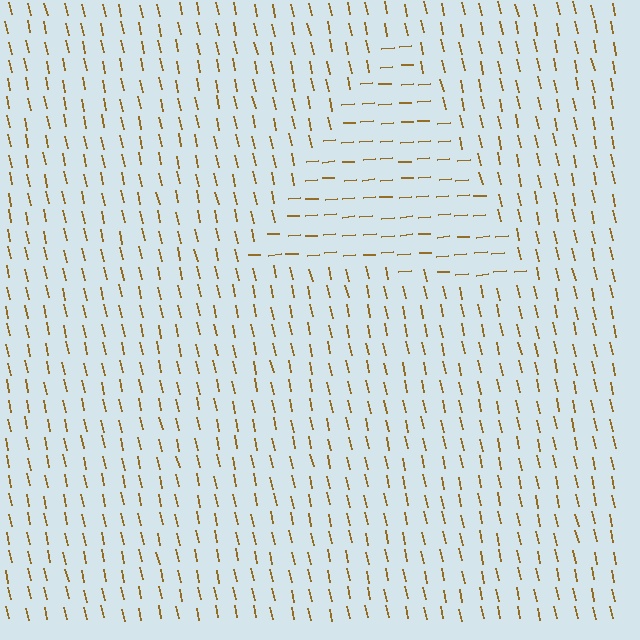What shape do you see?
I see a triangle.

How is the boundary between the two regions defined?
The boundary is defined purely by a change in line orientation (approximately 82 degrees difference). All lines are the same color and thickness.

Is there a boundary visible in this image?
Yes, there is a texture boundary formed by a change in line orientation.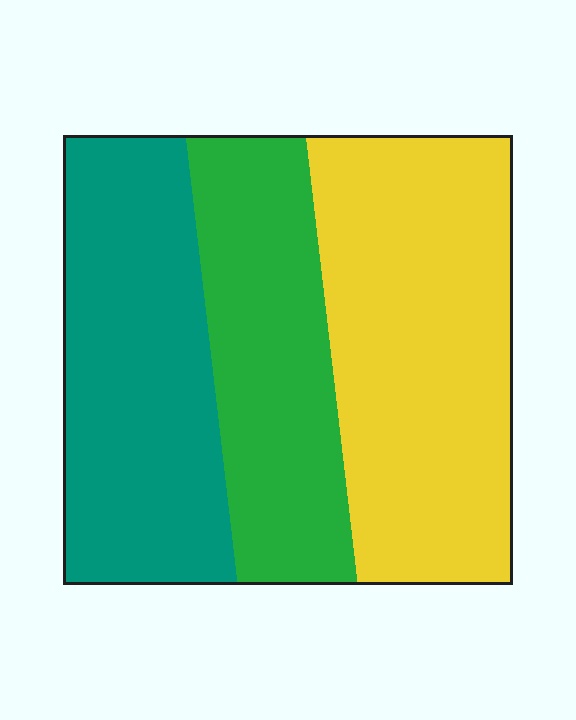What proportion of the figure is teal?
Teal covers around 35% of the figure.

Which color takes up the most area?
Yellow, at roughly 40%.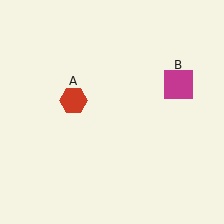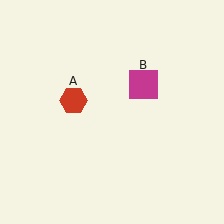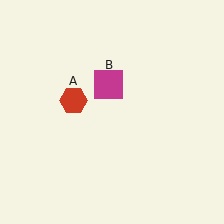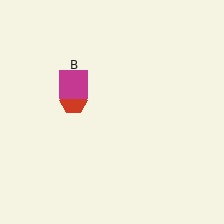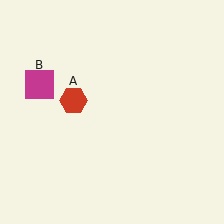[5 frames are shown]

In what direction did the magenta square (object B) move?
The magenta square (object B) moved left.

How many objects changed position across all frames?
1 object changed position: magenta square (object B).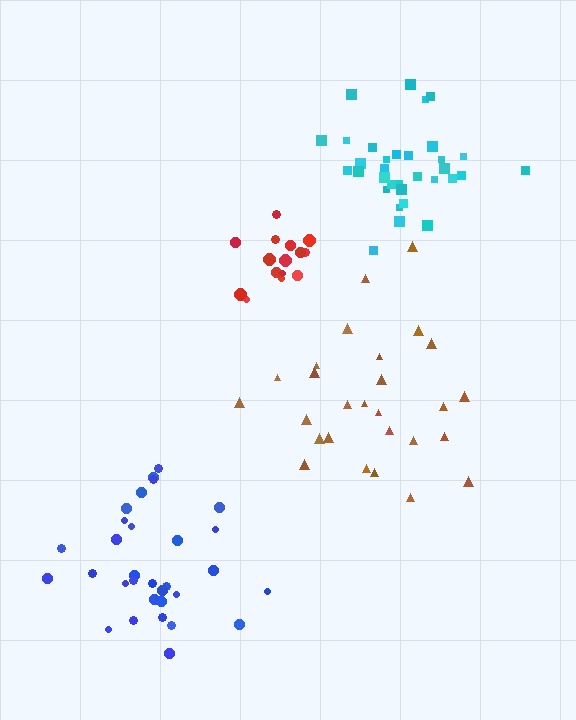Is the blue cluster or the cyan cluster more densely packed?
Cyan.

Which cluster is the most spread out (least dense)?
Brown.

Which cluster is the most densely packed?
Red.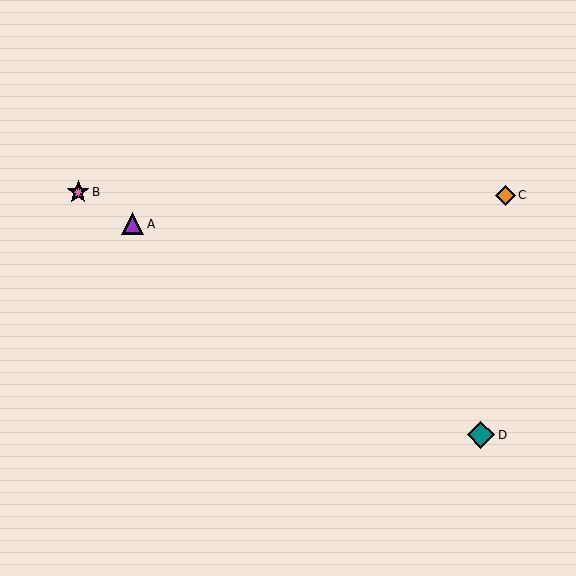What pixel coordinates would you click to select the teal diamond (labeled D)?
Click at (481, 435) to select the teal diamond D.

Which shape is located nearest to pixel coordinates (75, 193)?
The pink star (labeled B) at (78, 192) is nearest to that location.